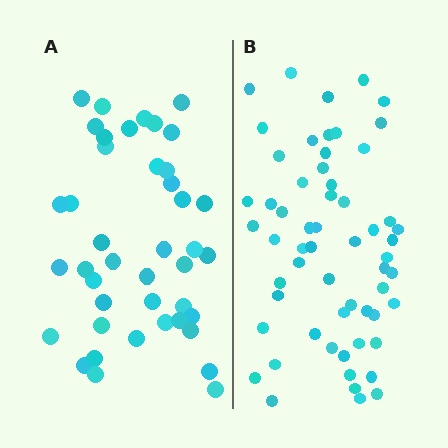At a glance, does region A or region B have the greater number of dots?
Region B (the right region) has more dots.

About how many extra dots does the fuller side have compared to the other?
Region B has approximately 15 more dots than region A.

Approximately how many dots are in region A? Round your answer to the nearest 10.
About 40 dots. (The exact count is 42, which rounds to 40.)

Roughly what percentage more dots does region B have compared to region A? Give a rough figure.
About 40% more.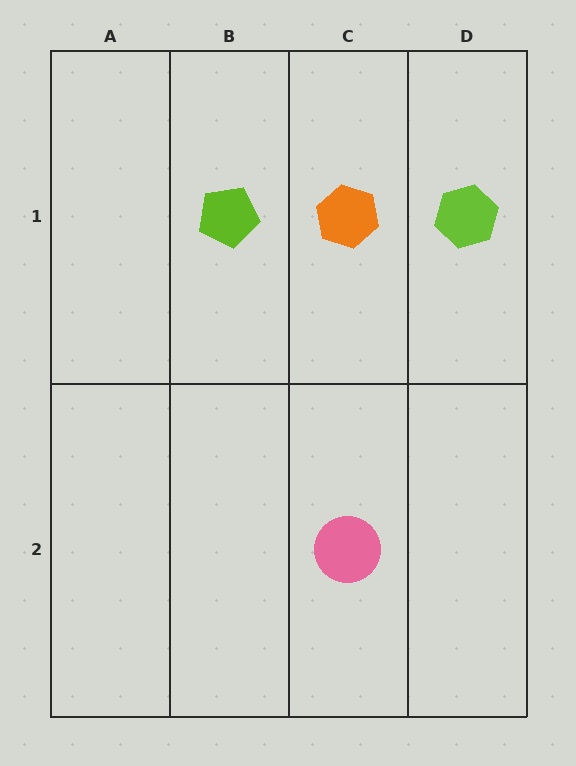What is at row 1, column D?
A lime hexagon.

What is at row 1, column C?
An orange hexagon.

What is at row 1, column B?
A lime pentagon.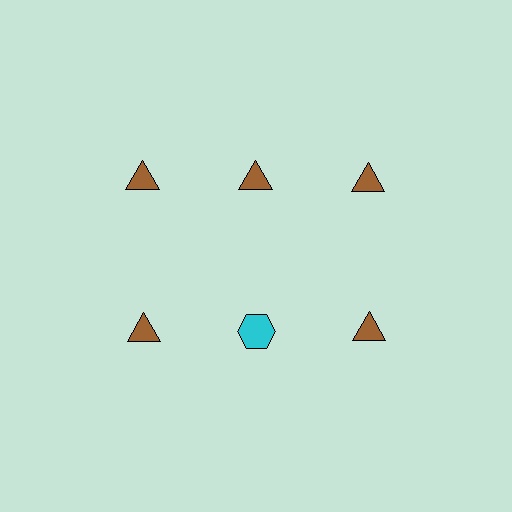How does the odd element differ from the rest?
It differs in both color (cyan instead of brown) and shape (hexagon instead of triangle).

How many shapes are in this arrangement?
There are 6 shapes arranged in a grid pattern.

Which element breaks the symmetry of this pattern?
The cyan hexagon in the second row, second from left column breaks the symmetry. All other shapes are brown triangles.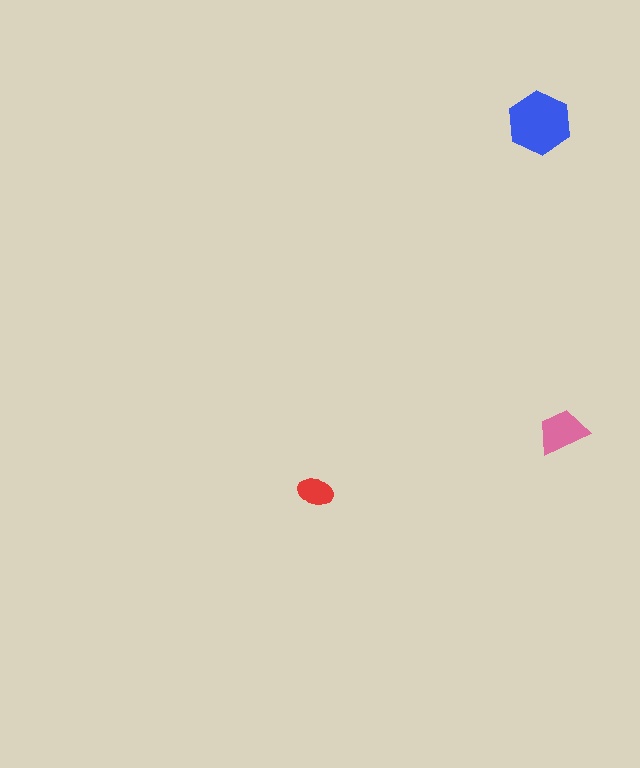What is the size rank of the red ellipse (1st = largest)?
3rd.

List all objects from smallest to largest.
The red ellipse, the pink trapezoid, the blue hexagon.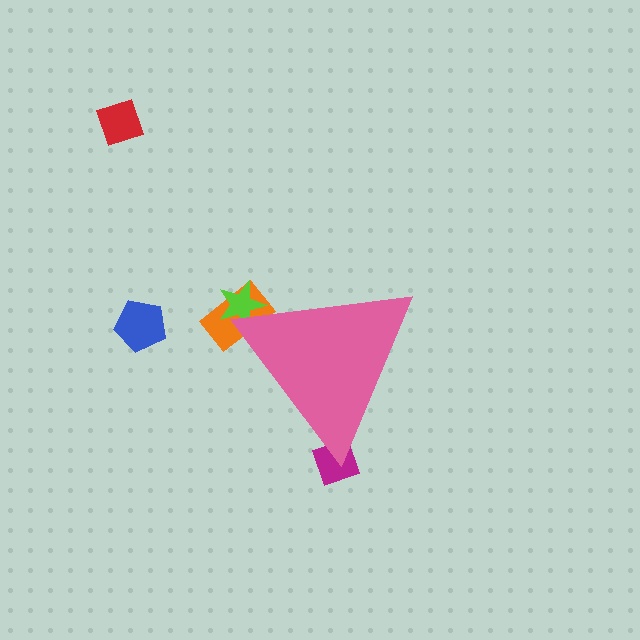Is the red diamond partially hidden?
No, the red diamond is fully visible.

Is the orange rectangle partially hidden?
Yes, the orange rectangle is partially hidden behind the pink triangle.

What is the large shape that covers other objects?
A pink triangle.